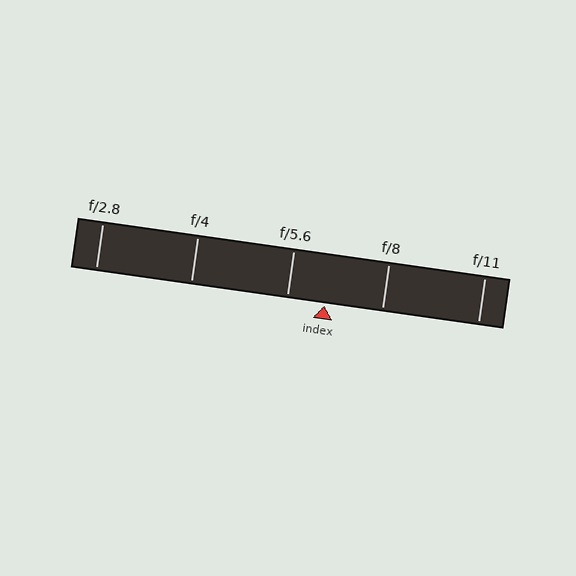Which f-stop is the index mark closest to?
The index mark is closest to f/5.6.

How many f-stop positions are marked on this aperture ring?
There are 5 f-stop positions marked.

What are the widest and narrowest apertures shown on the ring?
The widest aperture shown is f/2.8 and the narrowest is f/11.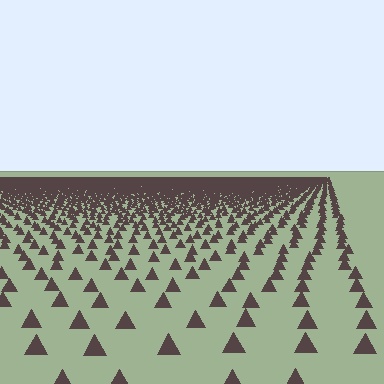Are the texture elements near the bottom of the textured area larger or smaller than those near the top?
Larger. Near the bottom, elements are closer to the viewer and appear at a bigger on-screen size.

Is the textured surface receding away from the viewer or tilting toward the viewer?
The surface is receding away from the viewer. Texture elements get smaller and denser toward the top.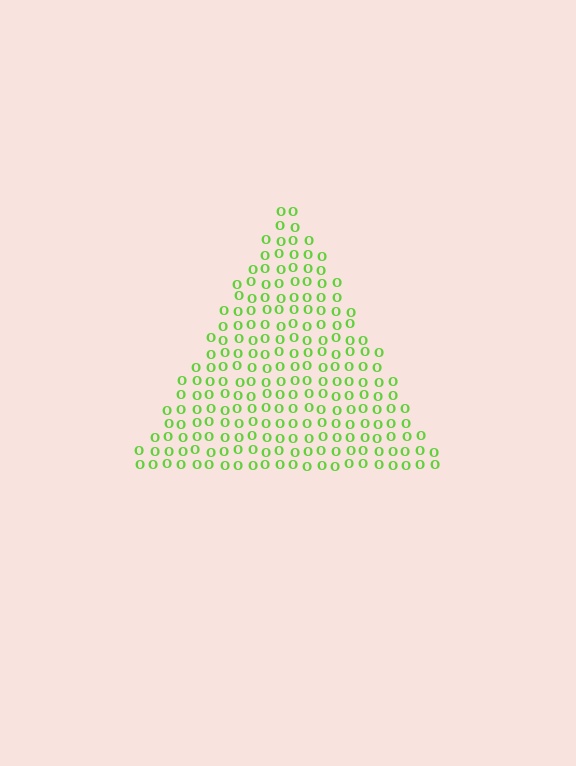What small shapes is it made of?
It is made of small letter O's.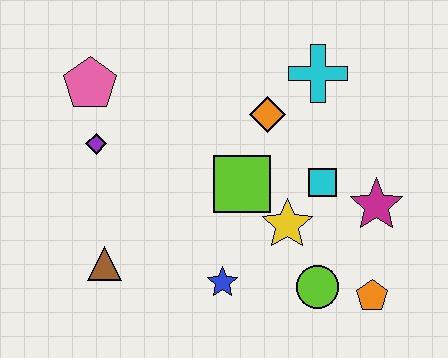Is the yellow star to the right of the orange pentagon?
No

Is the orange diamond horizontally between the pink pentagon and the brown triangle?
No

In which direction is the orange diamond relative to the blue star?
The orange diamond is above the blue star.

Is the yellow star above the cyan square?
No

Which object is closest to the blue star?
The yellow star is closest to the blue star.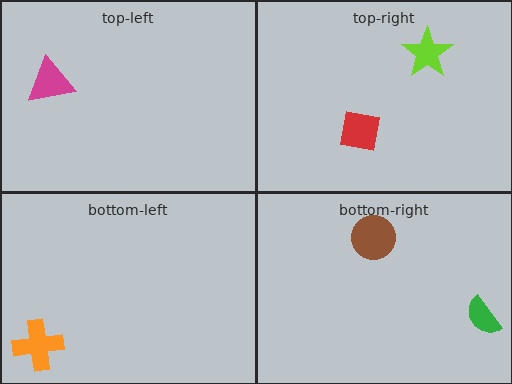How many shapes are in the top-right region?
2.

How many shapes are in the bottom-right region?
2.